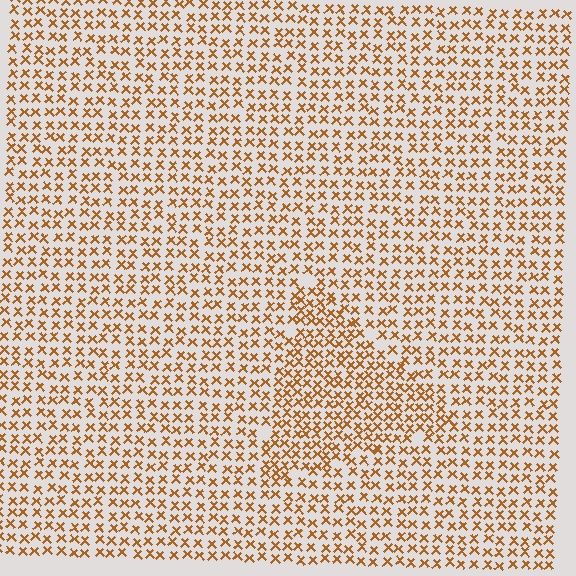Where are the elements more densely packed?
The elements are more densely packed inside the triangle boundary.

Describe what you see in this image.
The image contains small brown elements arranged at two different densities. A triangle-shaped region is visible where the elements are more densely packed than the surrounding area.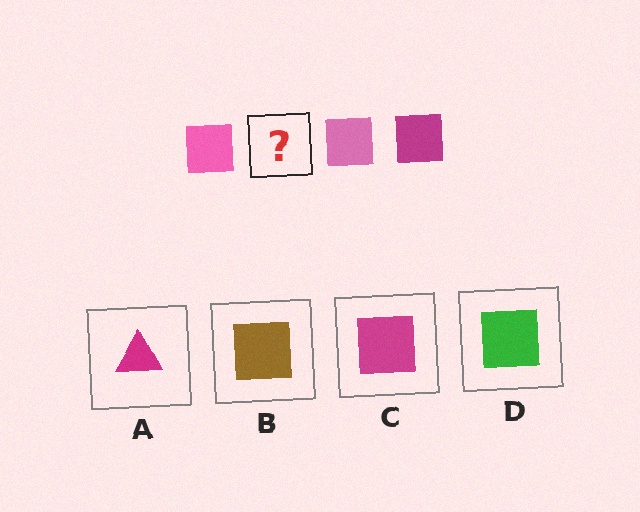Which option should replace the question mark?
Option C.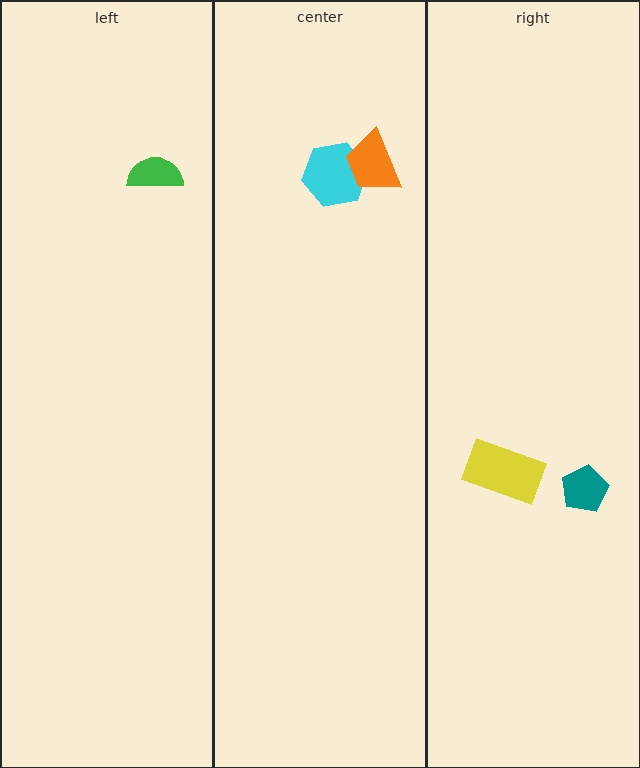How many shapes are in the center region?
2.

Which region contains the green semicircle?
The left region.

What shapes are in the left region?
The green semicircle.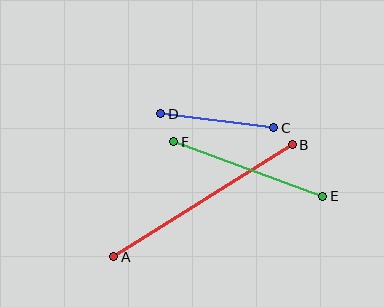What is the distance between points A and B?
The distance is approximately 211 pixels.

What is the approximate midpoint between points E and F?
The midpoint is at approximately (248, 169) pixels.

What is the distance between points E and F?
The distance is approximately 158 pixels.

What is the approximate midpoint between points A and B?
The midpoint is at approximately (203, 201) pixels.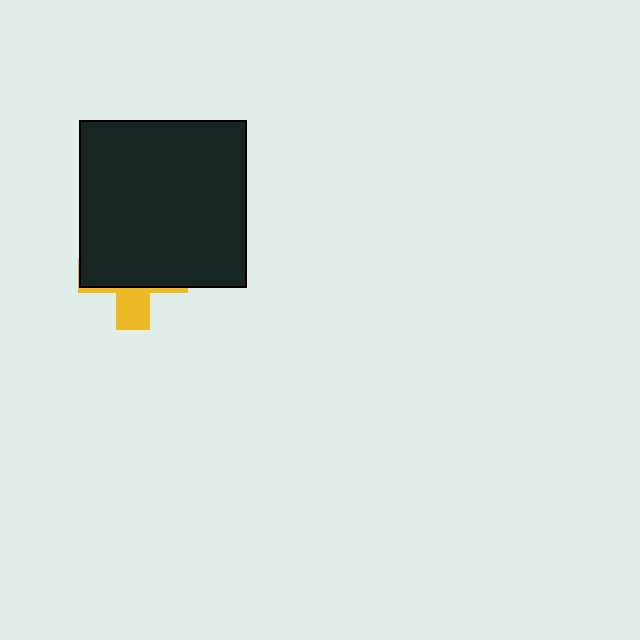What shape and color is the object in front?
The object in front is a black square.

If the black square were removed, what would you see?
You would see the complete yellow cross.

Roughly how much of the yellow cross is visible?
A small part of it is visible (roughly 31%).